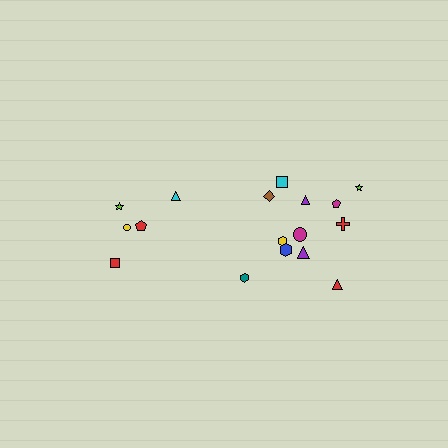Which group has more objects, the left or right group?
The right group.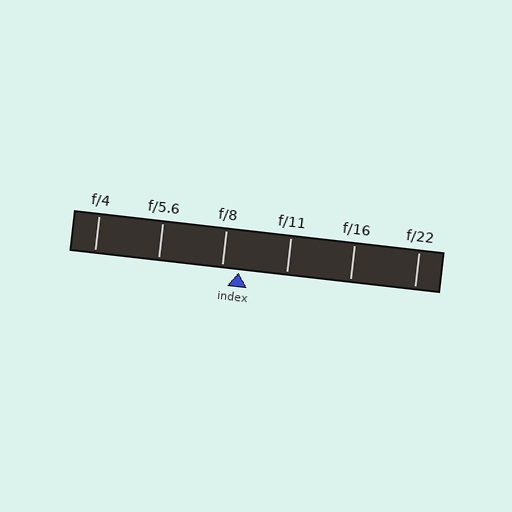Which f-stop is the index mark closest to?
The index mark is closest to f/8.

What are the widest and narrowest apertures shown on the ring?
The widest aperture shown is f/4 and the narrowest is f/22.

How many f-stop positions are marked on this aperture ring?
There are 6 f-stop positions marked.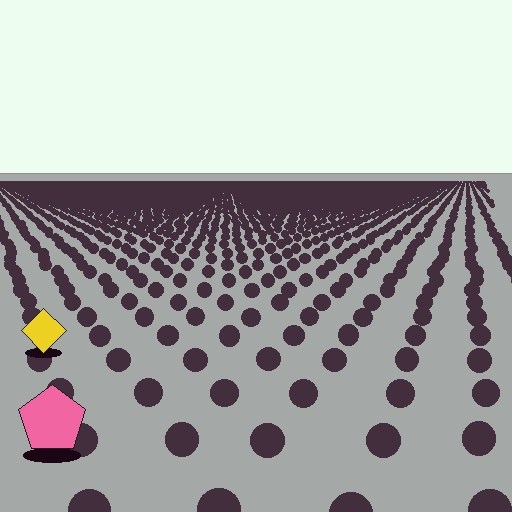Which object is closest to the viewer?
The pink pentagon is closest. The texture marks near it are larger and more spread out.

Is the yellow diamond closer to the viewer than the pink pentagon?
No. The pink pentagon is closer — you can tell from the texture gradient: the ground texture is coarser near it.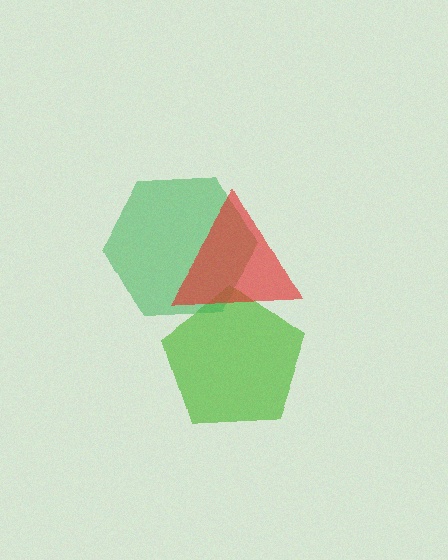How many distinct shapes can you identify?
There are 3 distinct shapes: a lime pentagon, a green hexagon, a red triangle.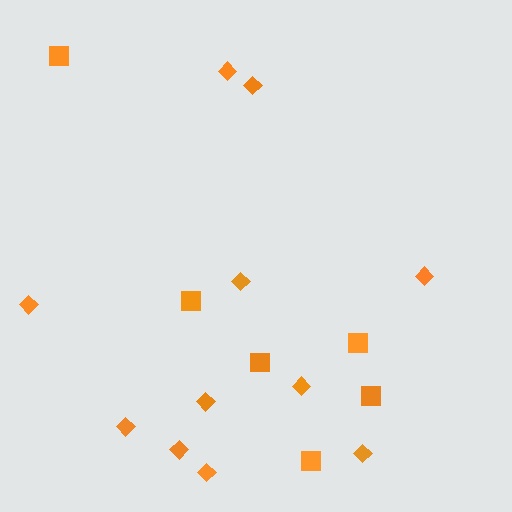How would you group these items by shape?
There are 2 groups: one group of squares (6) and one group of diamonds (11).